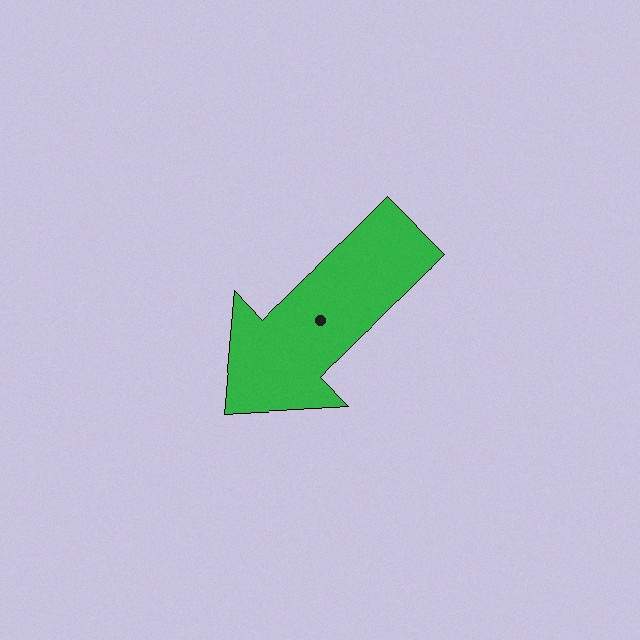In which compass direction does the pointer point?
Southwest.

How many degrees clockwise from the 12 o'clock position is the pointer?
Approximately 226 degrees.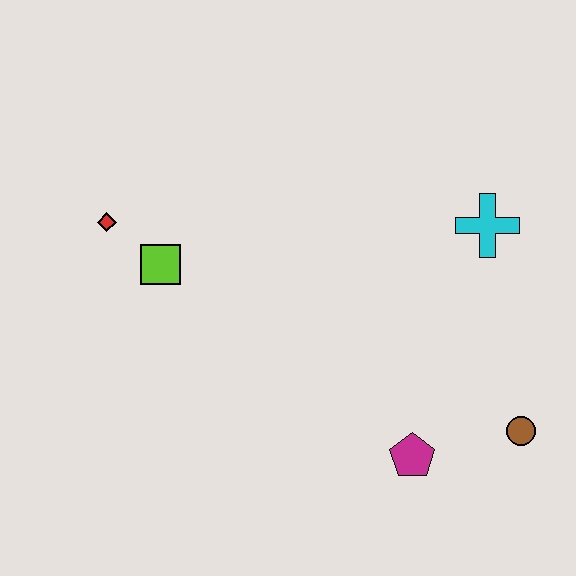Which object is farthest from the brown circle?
The red diamond is farthest from the brown circle.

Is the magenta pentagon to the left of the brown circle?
Yes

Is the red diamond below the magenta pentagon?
No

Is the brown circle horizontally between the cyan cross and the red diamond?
No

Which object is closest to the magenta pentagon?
The brown circle is closest to the magenta pentagon.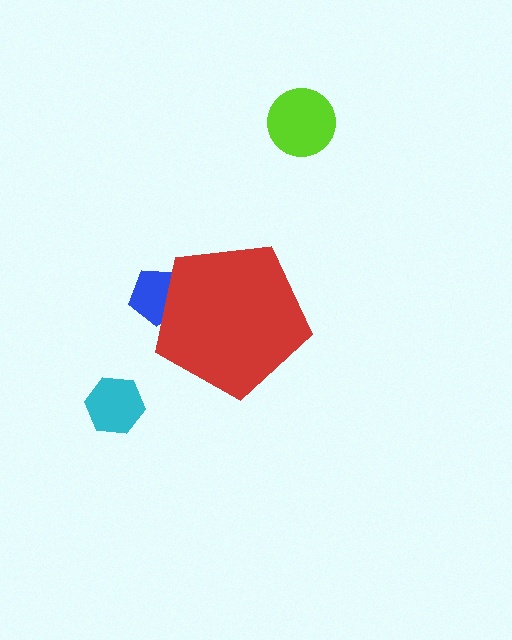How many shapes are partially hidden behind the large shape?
1 shape is partially hidden.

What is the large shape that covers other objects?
A red pentagon.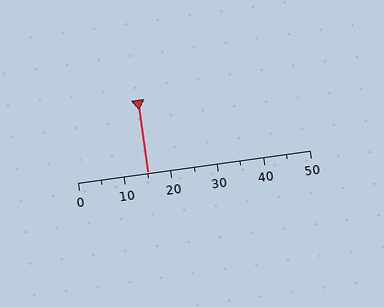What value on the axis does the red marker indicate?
The marker indicates approximately 15.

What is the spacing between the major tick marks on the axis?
The major ticks are spaced 10 apart.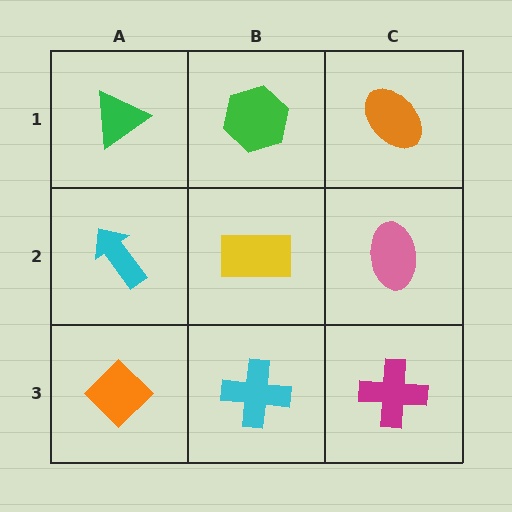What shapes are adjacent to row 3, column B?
A yellow rectangle (row 2, column B), an orange diamond (row 3, column A), a magenta cross (row 3, column C).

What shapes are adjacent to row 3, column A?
A cyan arrow (row 2, column A), a cyan cross (row 3, column B).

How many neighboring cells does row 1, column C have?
2.